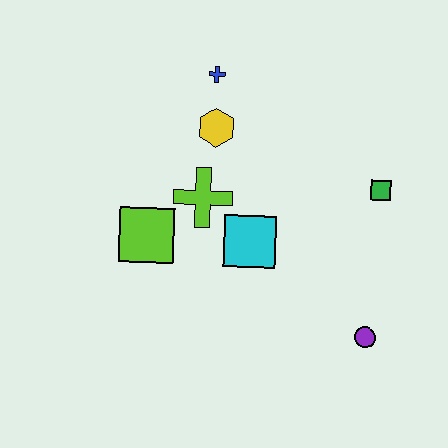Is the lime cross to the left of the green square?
Yes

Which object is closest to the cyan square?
The lime cross is closest to the cyan square.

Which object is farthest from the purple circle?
The blue cross is farthest from the purple circle.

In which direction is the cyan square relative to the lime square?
The cyan square is to the right of the lime square.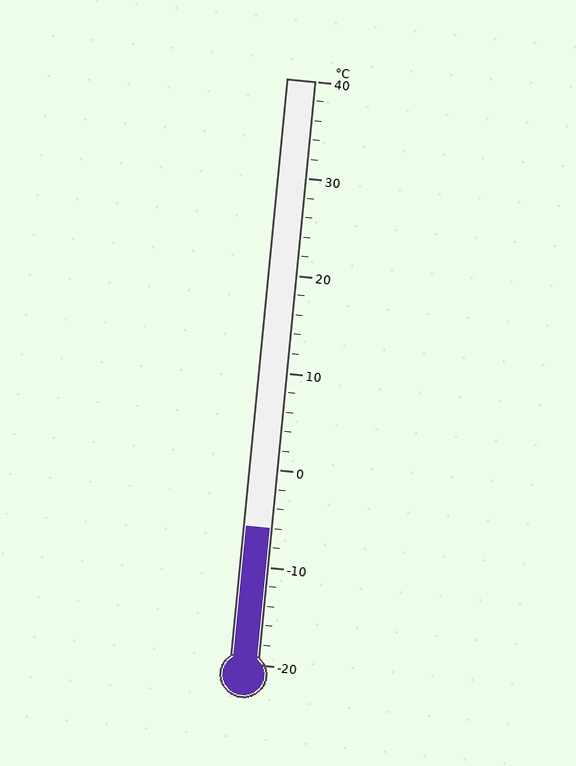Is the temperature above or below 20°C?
The temperature is below 20°C.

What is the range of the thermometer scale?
The thermometer scale ranges from -20°C to 40°C.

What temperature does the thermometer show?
The thermometer shows approximately -6°C.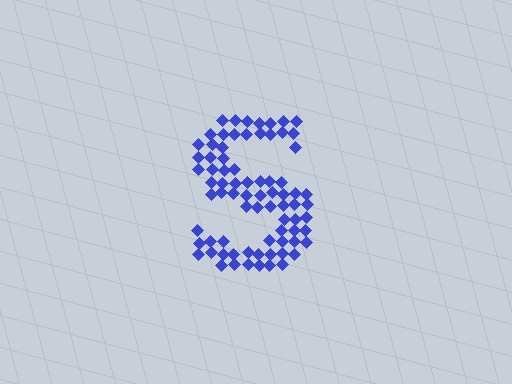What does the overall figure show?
The overall figure shows the letter S.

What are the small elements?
The small elements are diamonds.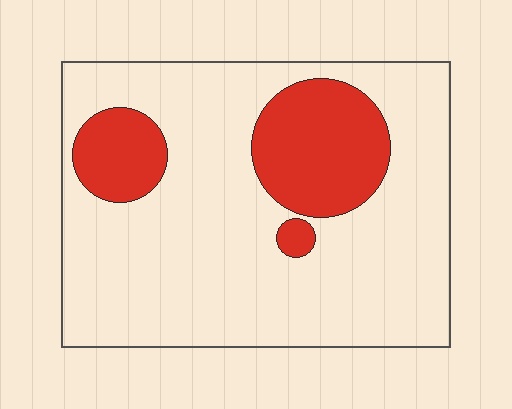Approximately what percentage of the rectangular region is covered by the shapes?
Approximately 20%.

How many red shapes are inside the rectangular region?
3.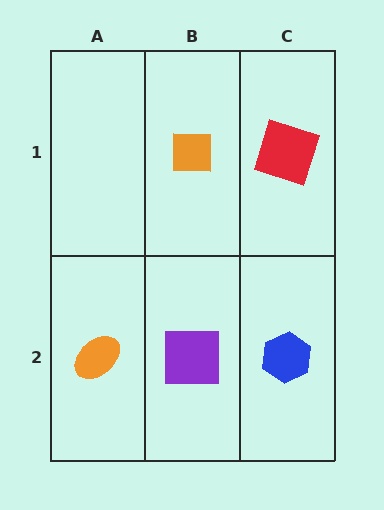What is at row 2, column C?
A blue hexagon.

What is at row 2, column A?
An orange ellipse.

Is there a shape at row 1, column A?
No, that cell is empty.